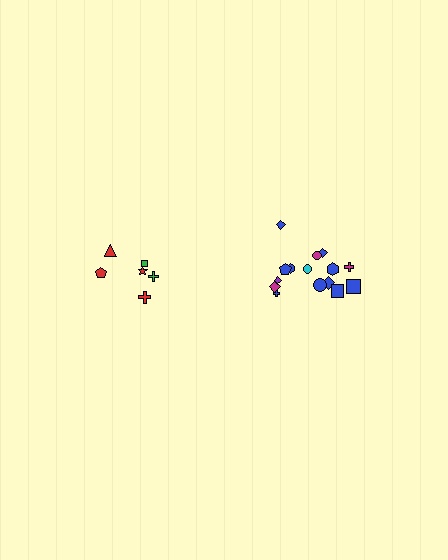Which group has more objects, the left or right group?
The right group.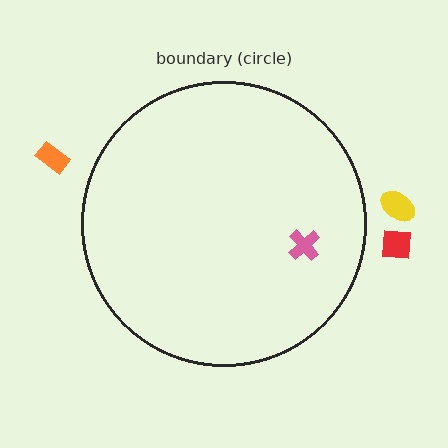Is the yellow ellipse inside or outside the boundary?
Outside.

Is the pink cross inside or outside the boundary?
Inside.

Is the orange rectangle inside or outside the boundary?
Outside.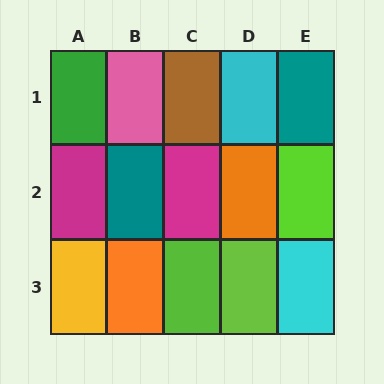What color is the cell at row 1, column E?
Teal.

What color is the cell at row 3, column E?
Cyan.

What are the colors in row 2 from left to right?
Magenta, teal, magenta, orange, lime.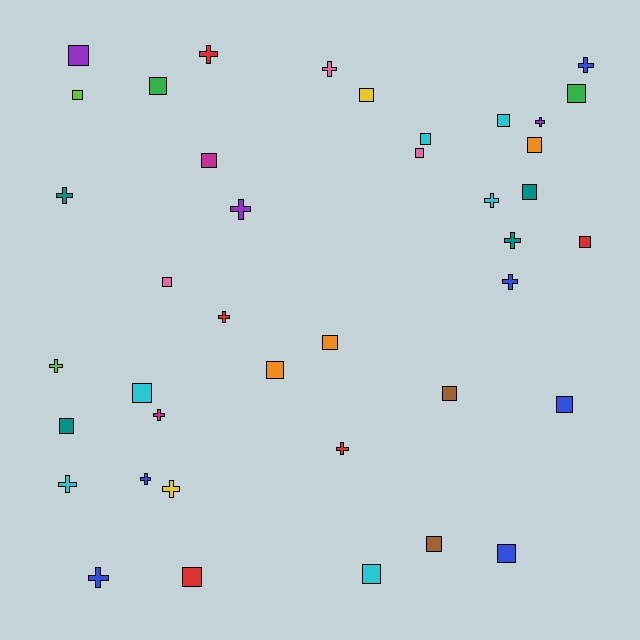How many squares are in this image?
There are 23 squares.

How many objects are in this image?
There are 40 objects.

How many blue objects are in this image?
There are 6 blue objects.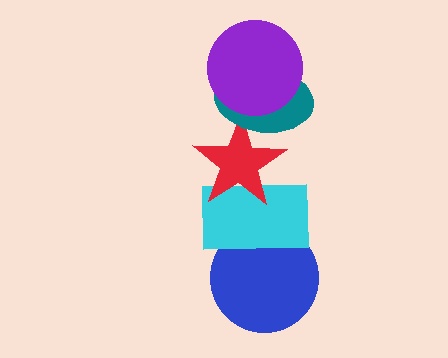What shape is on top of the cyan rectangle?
The red star is on top of the cyan rectangle.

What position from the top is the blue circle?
The blue circle is 5th from the top.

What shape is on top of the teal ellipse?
The purple circle is on top of the teal ellipse.